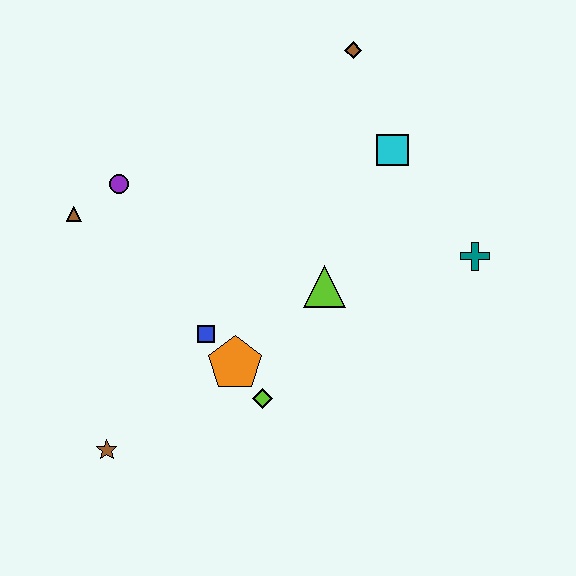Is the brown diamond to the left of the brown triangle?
No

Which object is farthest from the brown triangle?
The teal cross is farthest from the brown triangle.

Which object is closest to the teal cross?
The cyan square is closest to the teal cross.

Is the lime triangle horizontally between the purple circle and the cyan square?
Yes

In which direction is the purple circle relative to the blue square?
The purple circle is above the blue square.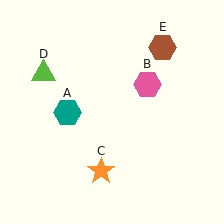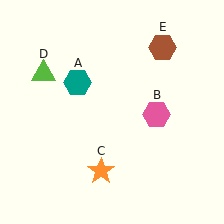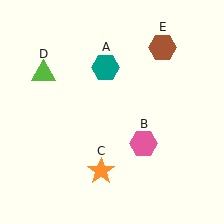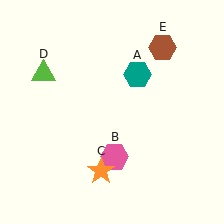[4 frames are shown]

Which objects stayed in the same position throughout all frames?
Orange star (object C) and lime triangle (object D) and brown hexagon (object E) remained stationary.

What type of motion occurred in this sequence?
The teal hexagon (object A), pink hexagon (object B) rotated clockwise around the center of the scene.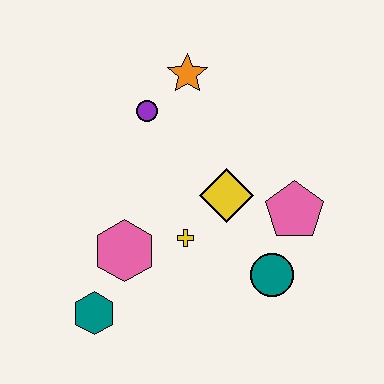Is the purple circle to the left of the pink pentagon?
Yes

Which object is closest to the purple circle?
The orange star is closest to the purple circle.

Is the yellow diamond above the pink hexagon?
Yes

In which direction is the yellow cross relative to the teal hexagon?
The yellow cross is to the right of the teal hexagon.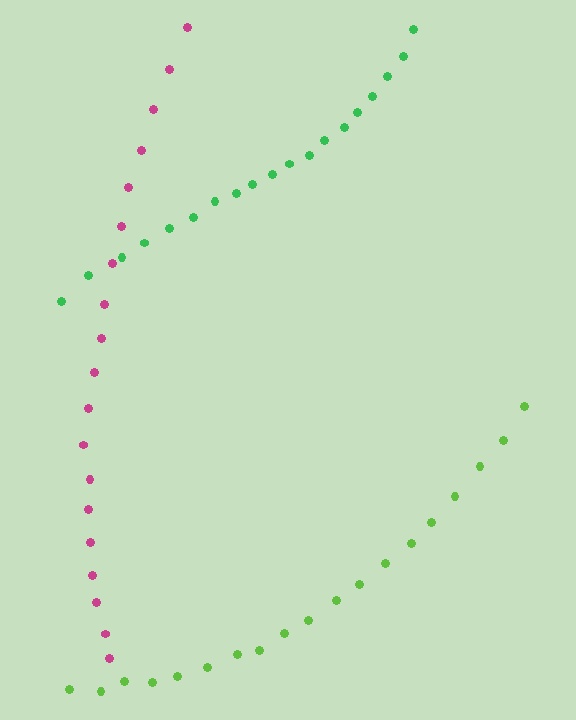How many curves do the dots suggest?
There are 3 distinct paths.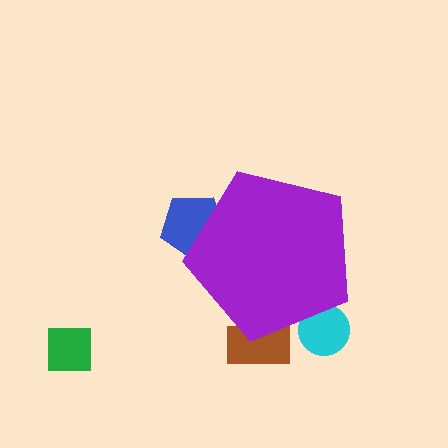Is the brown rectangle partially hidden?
Yes, the brown rectangle is partially hidden behind the purple pentagon.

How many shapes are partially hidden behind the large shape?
3 shapes are partially hidden.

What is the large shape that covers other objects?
A purple pentagon.